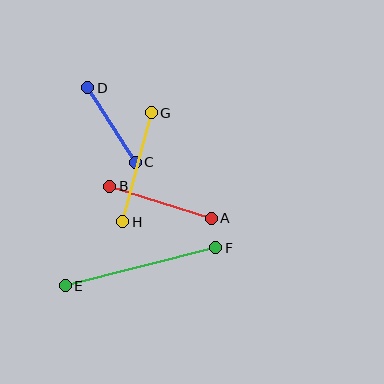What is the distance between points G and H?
The distance is approximately 112 pixels.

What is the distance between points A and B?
The distance is approximately 107 pixels.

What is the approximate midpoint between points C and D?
The midpoint is at approximately (112, 125) pixels.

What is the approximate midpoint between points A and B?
The midpoint is at approximately (160, 202) pixels.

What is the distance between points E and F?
The distance is approximately 155 pixels.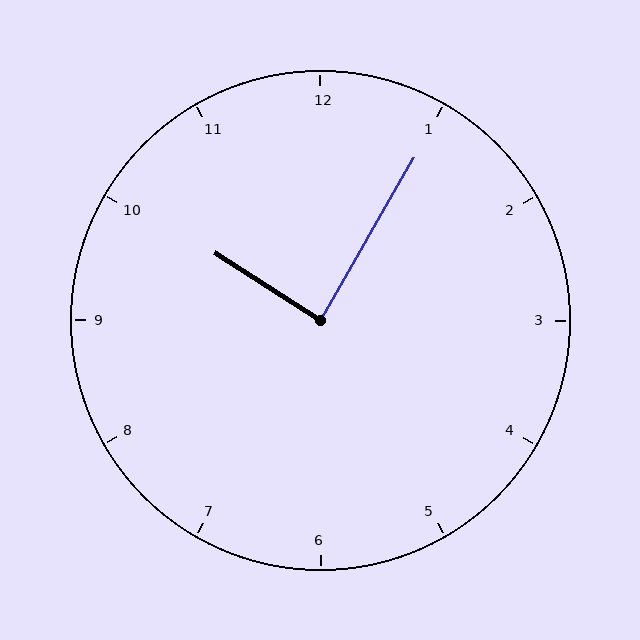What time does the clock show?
10:05.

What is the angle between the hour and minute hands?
Approximately 88 degrees.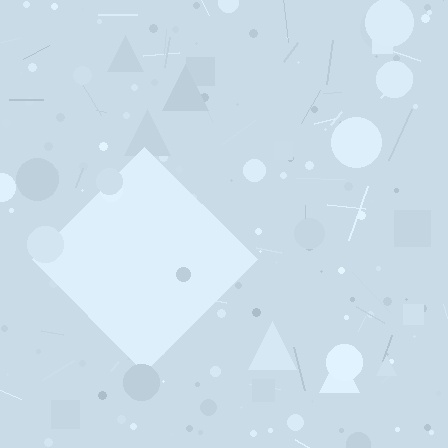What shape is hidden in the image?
A diamond is hidden in the image.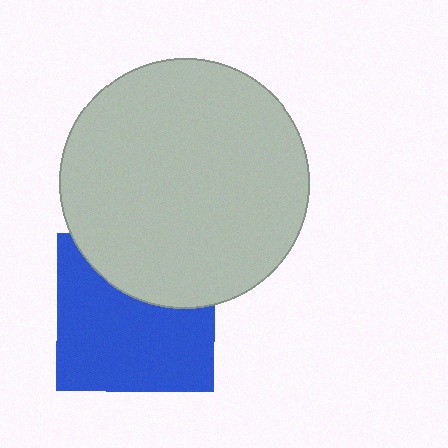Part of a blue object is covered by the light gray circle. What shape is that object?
It is a square.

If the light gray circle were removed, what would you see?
You would see the complete blue square.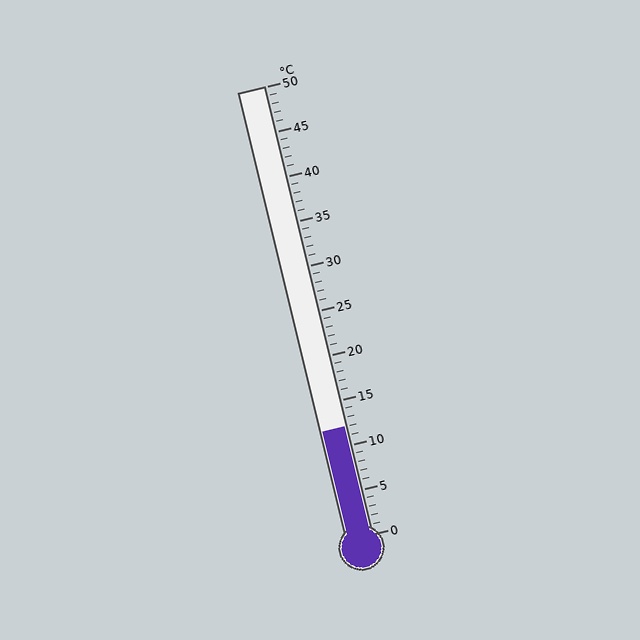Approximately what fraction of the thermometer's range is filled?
The thermometer is filled to approximately 25% of its range.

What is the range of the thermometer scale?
The thermometer scale ranges from 0°C to 50°C.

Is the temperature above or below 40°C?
The temperature is below 40°C.